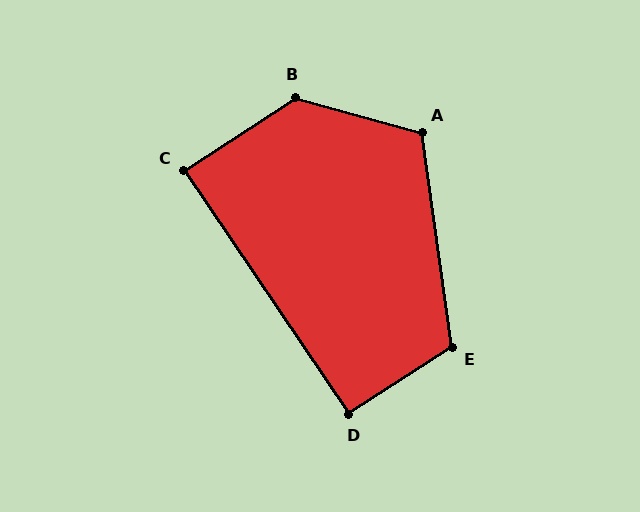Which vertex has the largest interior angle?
B, at approximately 131 degrees.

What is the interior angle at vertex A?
Approximately 113 degrees (obtuse).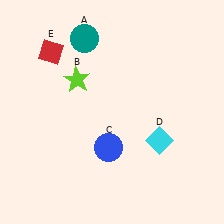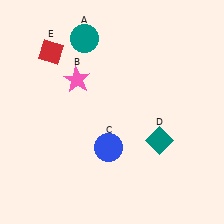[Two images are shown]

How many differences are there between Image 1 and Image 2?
There are 2 differences between the two images.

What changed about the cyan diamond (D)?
In Image 1, D is cyan. In Image 2, it changed to teal.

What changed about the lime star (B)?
In Image 1, B is lime. In Image 2, it changed to pink.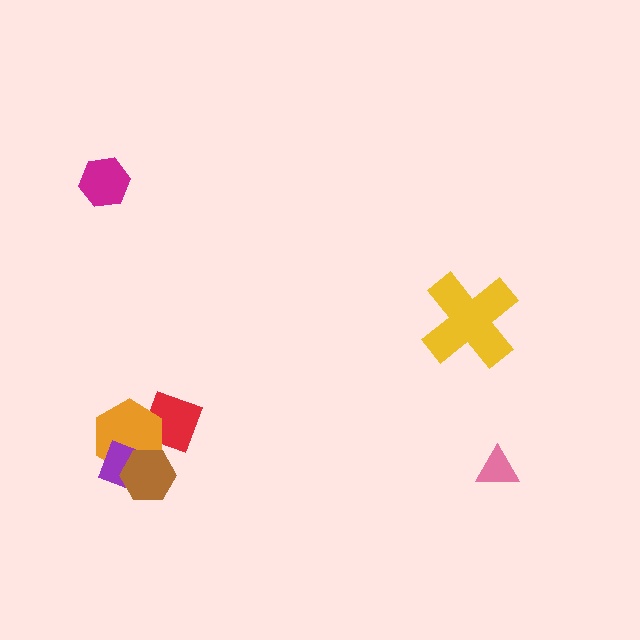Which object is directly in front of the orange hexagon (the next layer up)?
The purple diamond is directly in front of the orange hexagon.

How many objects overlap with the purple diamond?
2 objects overlap with the purple diamond.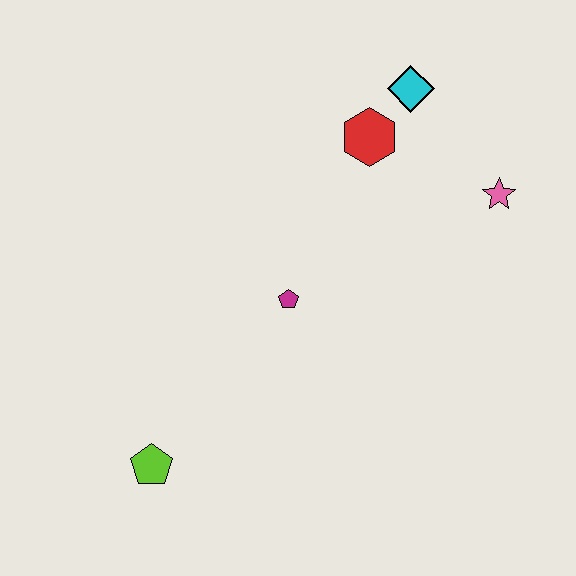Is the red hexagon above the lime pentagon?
Yes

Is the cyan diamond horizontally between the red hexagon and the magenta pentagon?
No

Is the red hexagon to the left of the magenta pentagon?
No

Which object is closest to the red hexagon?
The cyan diamond is closest to the red hexagon.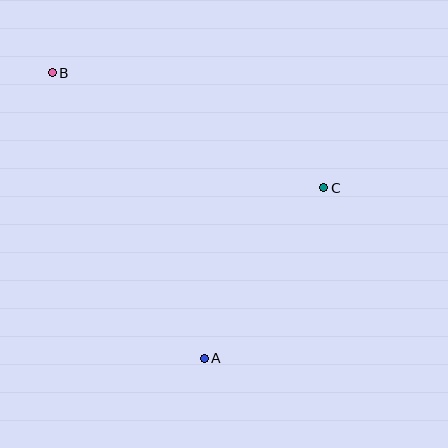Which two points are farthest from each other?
Points A and B are farthest from each other.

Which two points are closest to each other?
Points A and C are closest to each other.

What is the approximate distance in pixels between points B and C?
The distance between B and C is approximately 295 pixels.